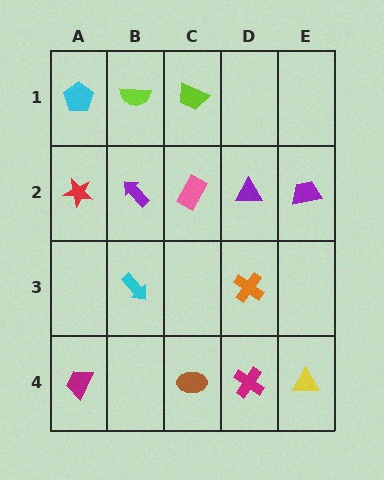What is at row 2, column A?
A red star.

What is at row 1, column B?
A lime semicircle.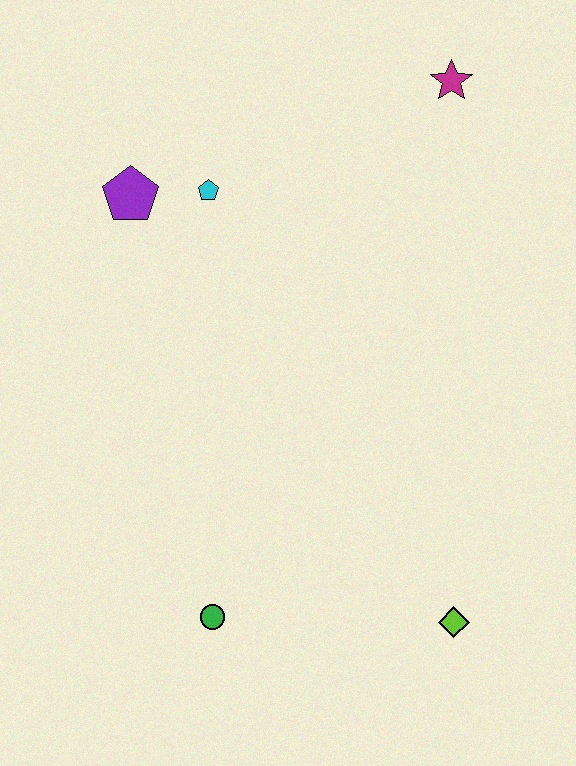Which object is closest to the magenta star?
The cyan pentagon is closest to the magenta star.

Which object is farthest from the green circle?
The magenta star is farthest from the green circle.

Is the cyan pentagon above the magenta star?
No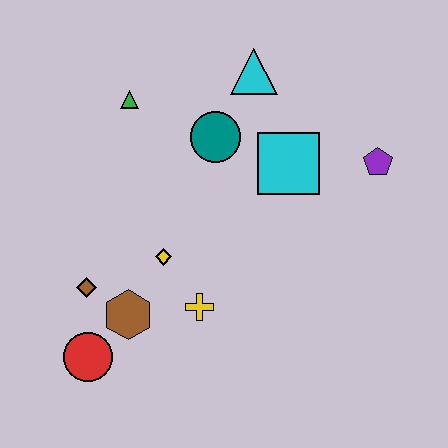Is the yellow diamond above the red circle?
Yes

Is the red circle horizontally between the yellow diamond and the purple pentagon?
No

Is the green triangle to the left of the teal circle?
Yes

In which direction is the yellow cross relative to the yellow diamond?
The yellow cross is below the yellow diamond.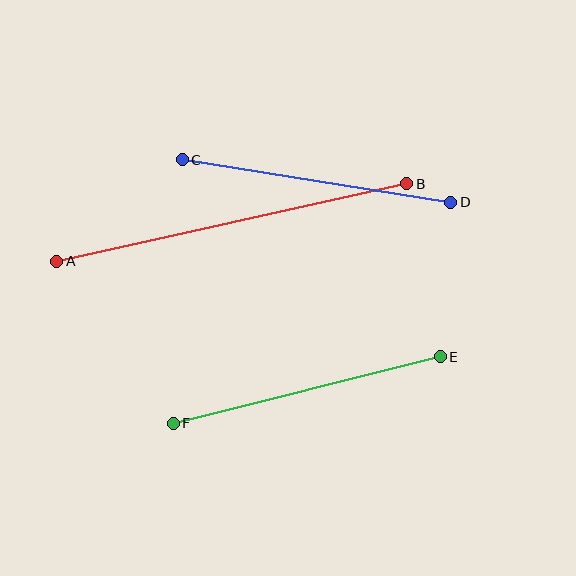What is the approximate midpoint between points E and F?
The midpoint is at approximately (307, 390) pixels.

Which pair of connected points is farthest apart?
Points A and B are farthest apart.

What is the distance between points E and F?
The distance is approximately 275 pixels.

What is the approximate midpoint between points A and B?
The midpoint is at approximately (232, 222) pixels.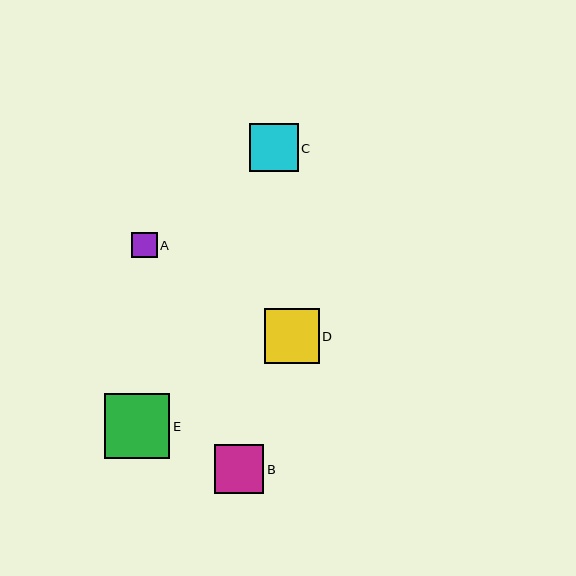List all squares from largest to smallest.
From largest to smallest: E, D, B, C, A.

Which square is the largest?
Square E is the largest with a size of approximately 65 pixels.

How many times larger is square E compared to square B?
Square E is approximately 1.3 times the size of square B.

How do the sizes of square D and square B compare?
Square D and square B are approximately the same size.